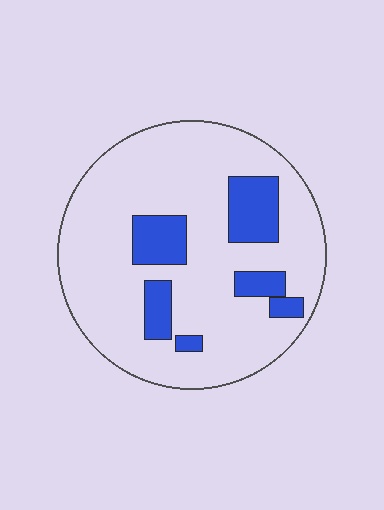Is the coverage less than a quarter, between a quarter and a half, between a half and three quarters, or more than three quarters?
Less than a quarter.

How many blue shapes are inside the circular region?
6.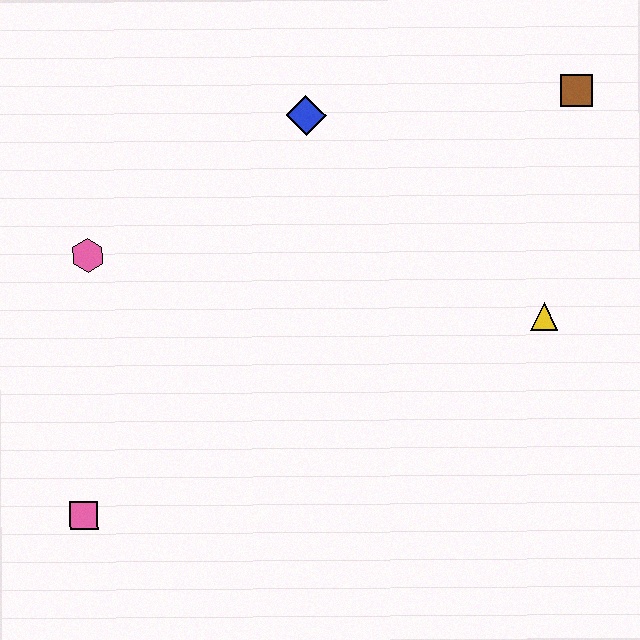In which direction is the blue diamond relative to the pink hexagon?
The blue diamond is to the right of the pink hexagon.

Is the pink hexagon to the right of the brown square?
No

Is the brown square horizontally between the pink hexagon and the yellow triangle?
No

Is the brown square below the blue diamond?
No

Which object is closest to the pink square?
The pink hexagon is closest to the pink square.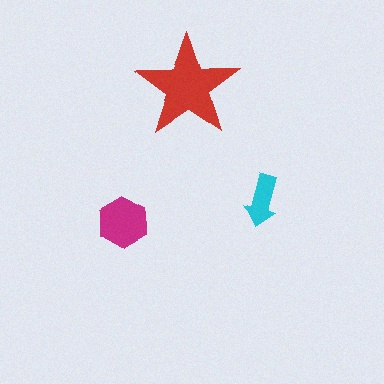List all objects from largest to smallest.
The red star, the magenta hexagon, the cyan arrow.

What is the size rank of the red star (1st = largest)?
1st.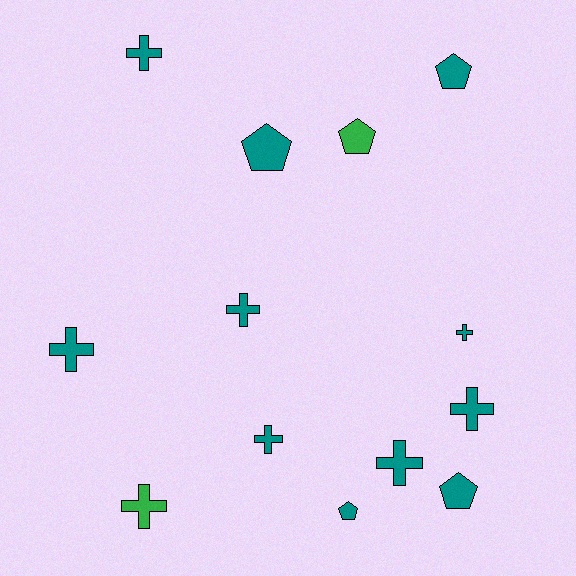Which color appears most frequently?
Teal, with 11 objects.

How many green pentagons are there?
There is 1 green pentagon.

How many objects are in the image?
There are 13 objects.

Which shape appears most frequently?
Cross, with 8 objects.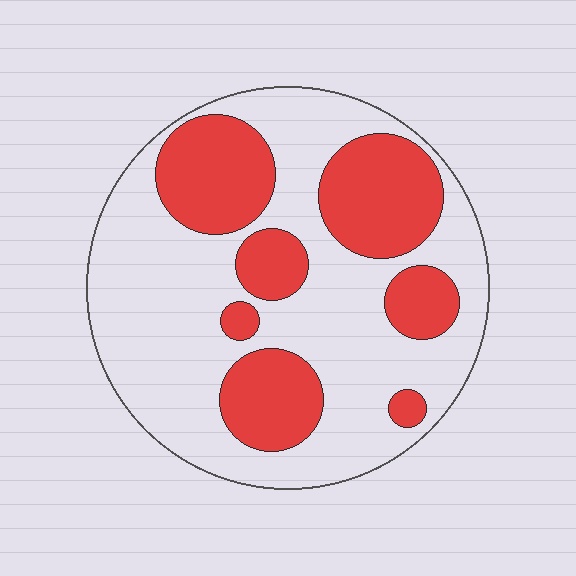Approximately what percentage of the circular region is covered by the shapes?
Approximately 35%.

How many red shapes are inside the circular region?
7.